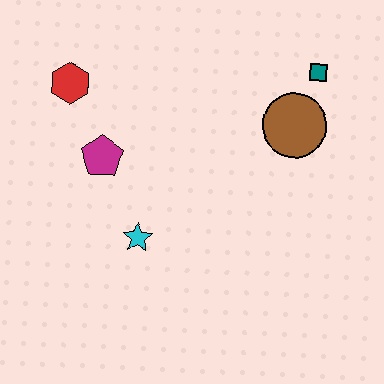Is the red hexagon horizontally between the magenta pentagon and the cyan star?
No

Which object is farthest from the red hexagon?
The teal square is farthest from the red hexagon.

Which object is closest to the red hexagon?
The magenta pentagon is closest to the red hexagon.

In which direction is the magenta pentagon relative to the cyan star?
The magenta pentagon is above the cyan star.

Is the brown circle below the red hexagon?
Yes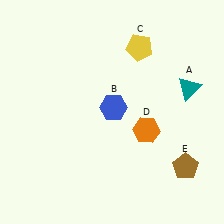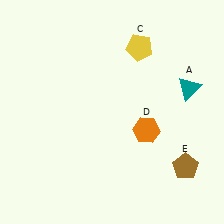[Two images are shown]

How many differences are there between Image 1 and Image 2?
There is 1 difference between the two images.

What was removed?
The blue hexagon (B) was removed in Image 2.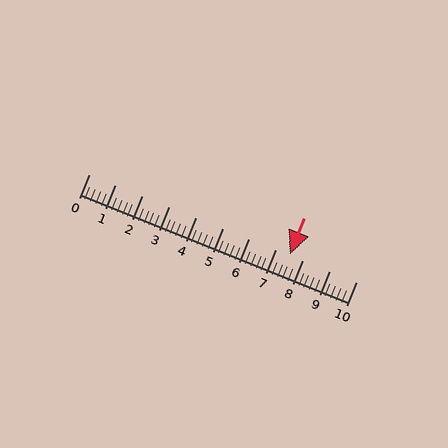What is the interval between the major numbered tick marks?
The major tick marks are spaced 1 units apart.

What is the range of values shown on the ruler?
The ruler shows values from 0 to 10.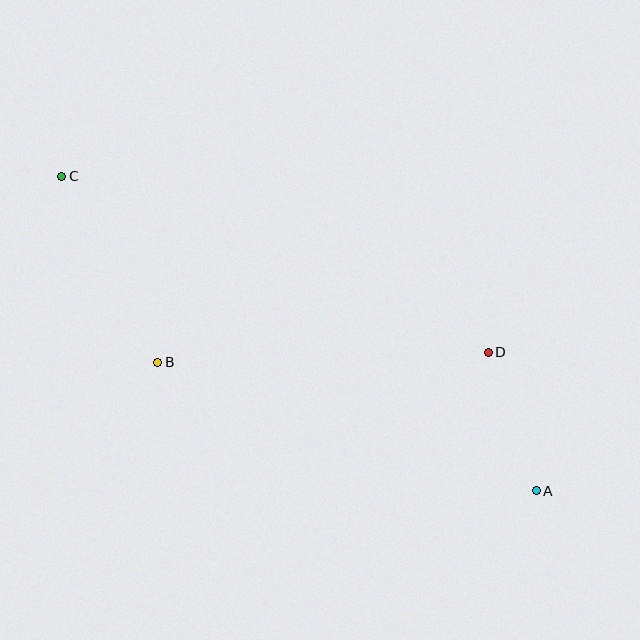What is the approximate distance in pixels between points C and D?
The distance between C and D is approximately 462 pixels.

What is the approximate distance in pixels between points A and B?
The distance between A and B is approximately 400 pixels.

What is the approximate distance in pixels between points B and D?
The distance between B and D is approximately 331 pixels.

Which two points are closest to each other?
Points A and D are closest to each other.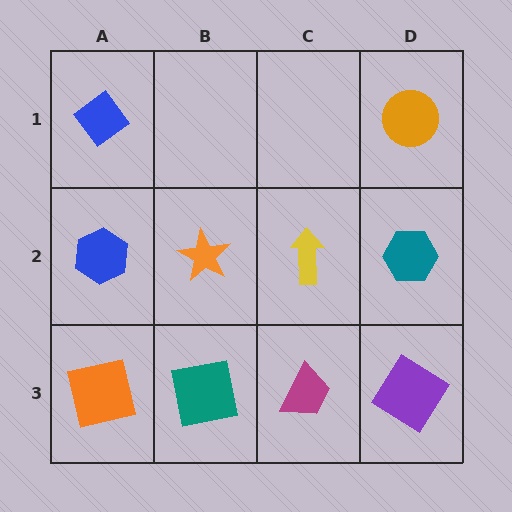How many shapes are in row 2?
4 shapes.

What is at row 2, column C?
A yellow arrow.